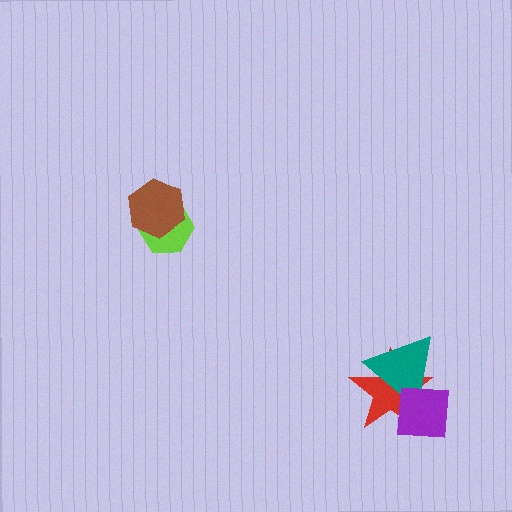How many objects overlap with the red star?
2 objects overlap with the red star.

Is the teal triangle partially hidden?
Yes, it is partially covered by another shape.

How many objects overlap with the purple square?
2 objects overlap with the purple square.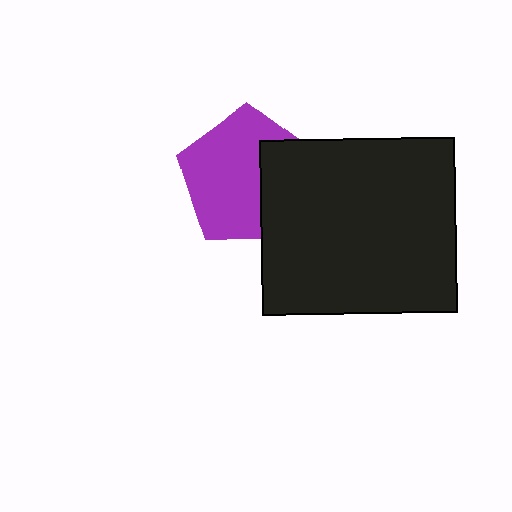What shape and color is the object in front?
The object in front is a black rectangle.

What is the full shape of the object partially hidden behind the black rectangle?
The partially hidden object is a purple pentagon.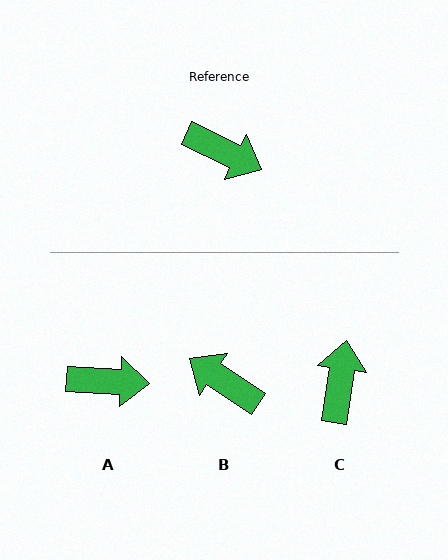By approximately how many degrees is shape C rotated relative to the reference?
Approximately 107 degrees counter-clockwise.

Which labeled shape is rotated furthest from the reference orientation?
B, about 172 degrees away.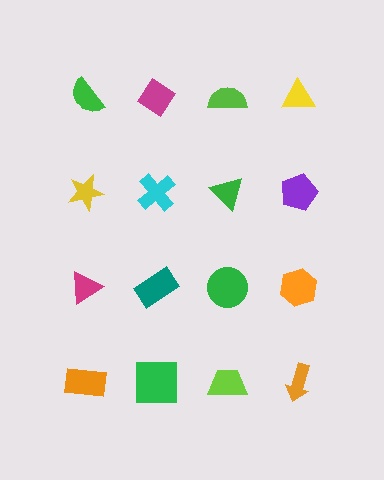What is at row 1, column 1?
A green semicircle.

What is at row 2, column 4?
A purple pentagon.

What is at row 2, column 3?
A green triangle.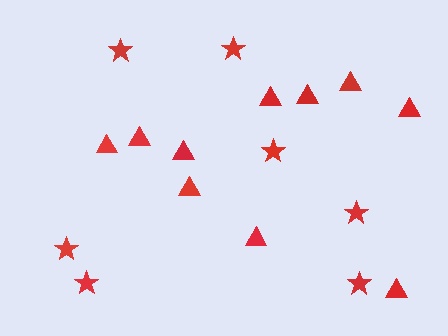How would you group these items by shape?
There are 2 groups: one group of stars (7) and one group of triangles (10).